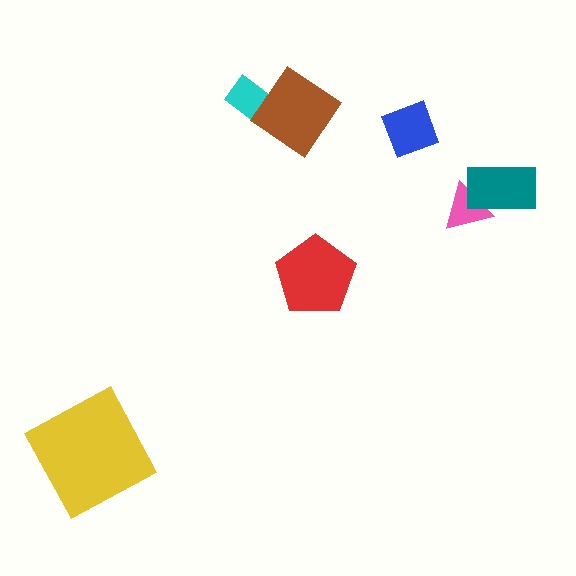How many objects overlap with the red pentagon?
0 objects overlap with the red pentagon.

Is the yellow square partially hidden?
No, no other shape covers it.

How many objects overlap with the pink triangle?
1 object overlaps with the pink triangle.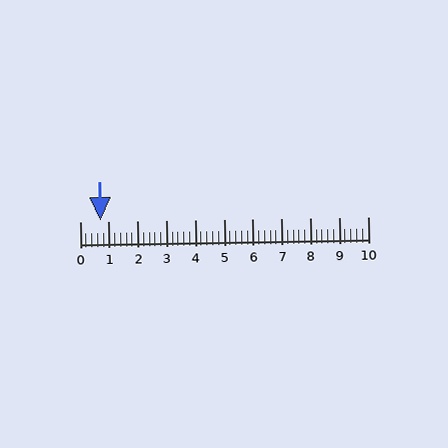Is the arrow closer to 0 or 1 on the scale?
The arrow is closer to 1.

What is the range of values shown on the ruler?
The ruler shows values from 0 to 10.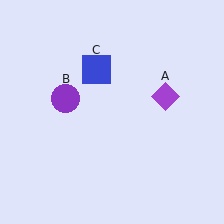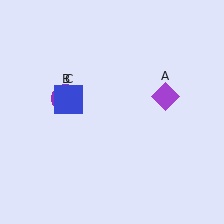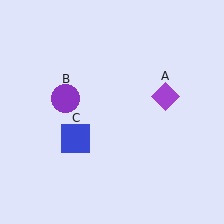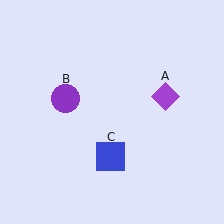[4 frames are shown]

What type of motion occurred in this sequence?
The blue square (object C) rotated counterclockwise around the center of the scene.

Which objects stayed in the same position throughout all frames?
Purple diamond (object A) and purple circle (object B) remained stationary.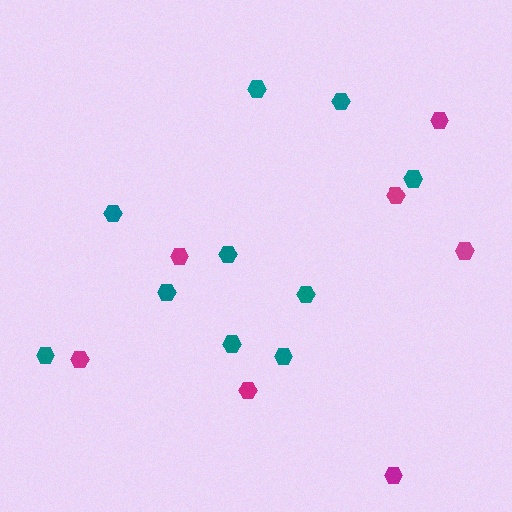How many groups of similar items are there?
There are 2 groups: one group of teal hexagons (10) and one group of magenta hexagons (7).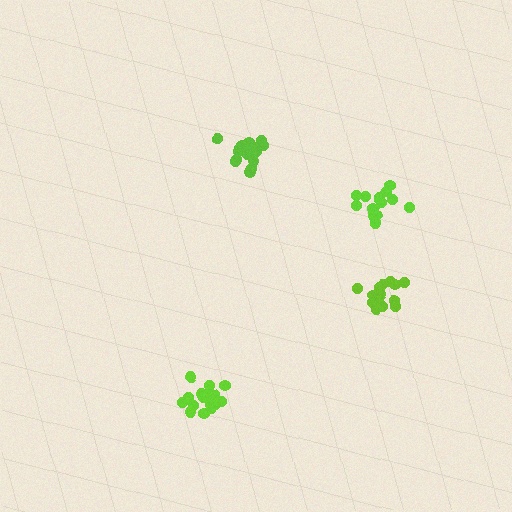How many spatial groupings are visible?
There are 4 spatial groupings.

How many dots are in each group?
Group 1: 19 dots, Group 2: 19 dots, Group 3: 16 dots, Group 4: 14 dots (68 total).